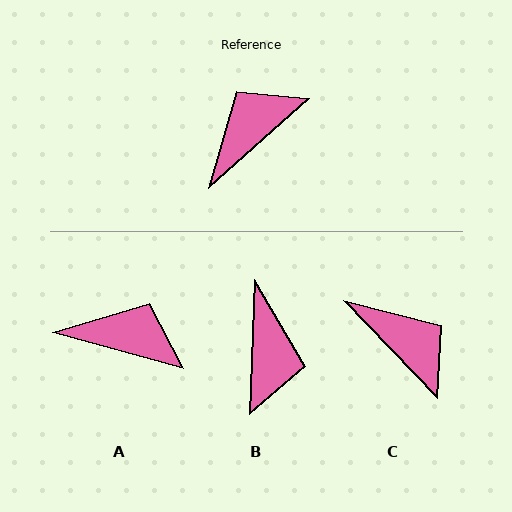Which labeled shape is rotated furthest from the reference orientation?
B, about 134 degrees away.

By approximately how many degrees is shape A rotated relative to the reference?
Approximately 57 degrees clockwise.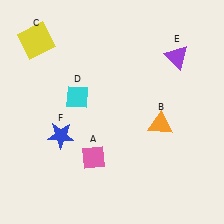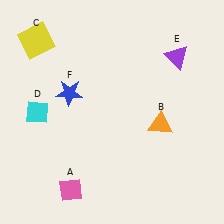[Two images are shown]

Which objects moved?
The objects that moved are: the pink diamond (A), the cyan diamond (D), the blue star (F).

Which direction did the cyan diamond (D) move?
The cyan diamond (D) moved left.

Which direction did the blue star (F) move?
The blue star (F) moved up.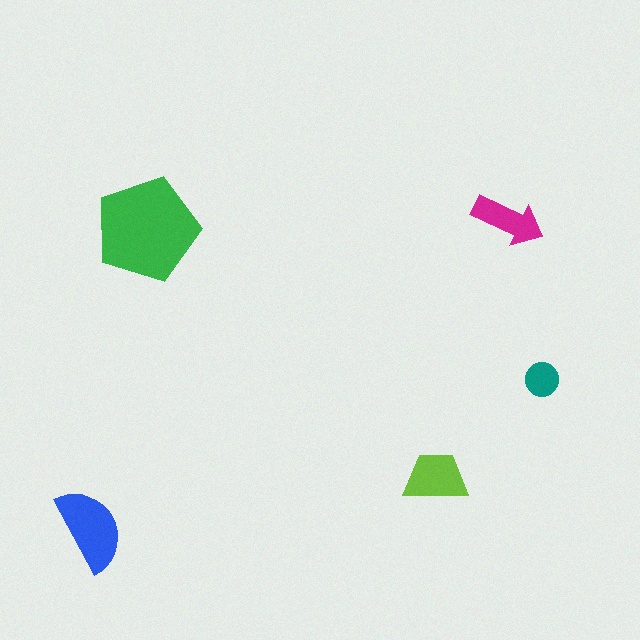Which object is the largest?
The green pentagon.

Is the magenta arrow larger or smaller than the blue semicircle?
Smaller.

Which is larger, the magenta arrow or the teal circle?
The magenta arrow.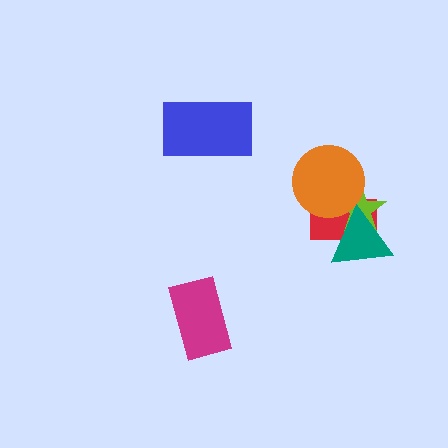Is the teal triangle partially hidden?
No, no other shape covers it.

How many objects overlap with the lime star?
3 objects overlap with the lime star.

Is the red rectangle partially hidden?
Yes, it is partially covered by another shape.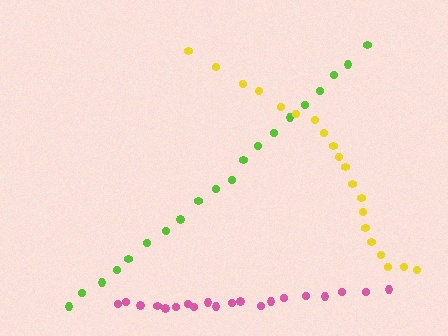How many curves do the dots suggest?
There are 3 distinct paths.